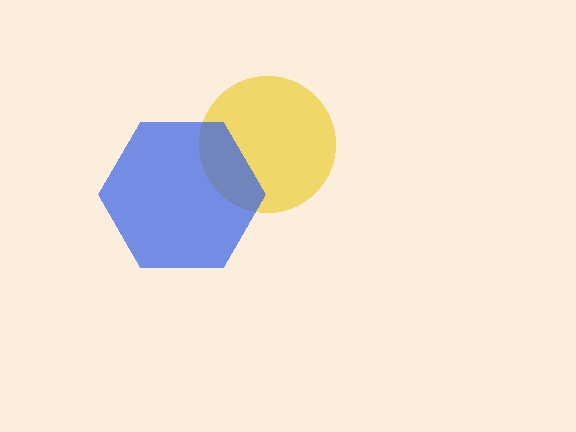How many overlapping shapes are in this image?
There are 2 overlapping shapes in the image.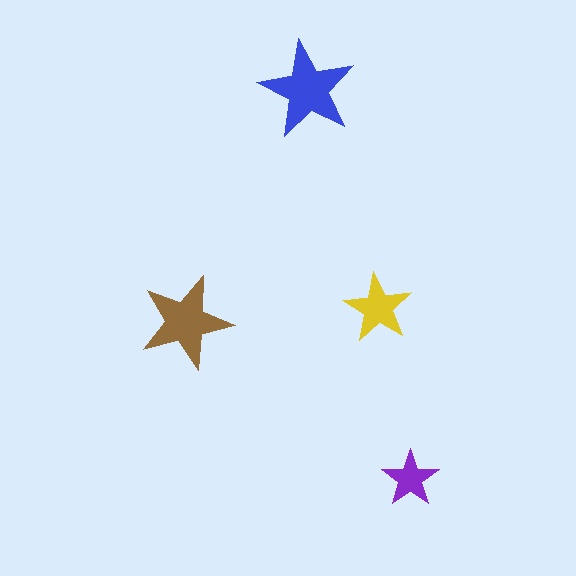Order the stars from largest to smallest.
the blue one, the brown one, the yellow one, the purple one.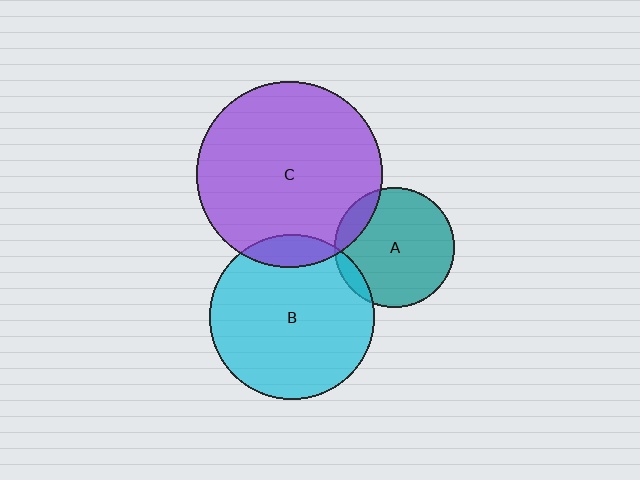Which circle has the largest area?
Circle C (purple).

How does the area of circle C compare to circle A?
Approximately 2.4 times.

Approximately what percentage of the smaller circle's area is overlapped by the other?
Approximately 5%.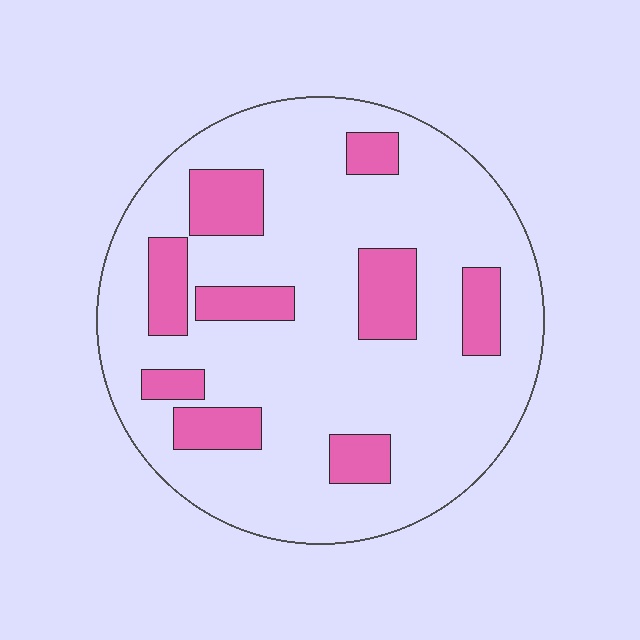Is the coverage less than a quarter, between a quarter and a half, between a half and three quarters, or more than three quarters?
Less than a quarter.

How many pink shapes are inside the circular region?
9.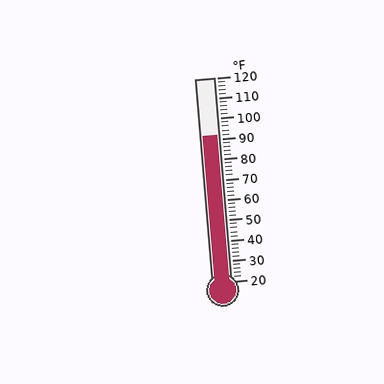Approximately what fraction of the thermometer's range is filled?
The thermometer is filled to approximately 70% of its range.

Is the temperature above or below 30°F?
The temperature is above 30°F.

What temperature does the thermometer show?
The thermometer shows approximately 92°F.